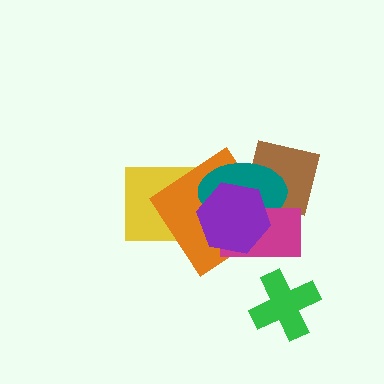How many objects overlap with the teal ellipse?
4 objects overlap with the teal ellipse.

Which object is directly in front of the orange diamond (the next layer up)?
The teal ellipse is directly in front of the orange diamond.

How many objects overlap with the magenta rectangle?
4 objects overlap with the magenta rectangle.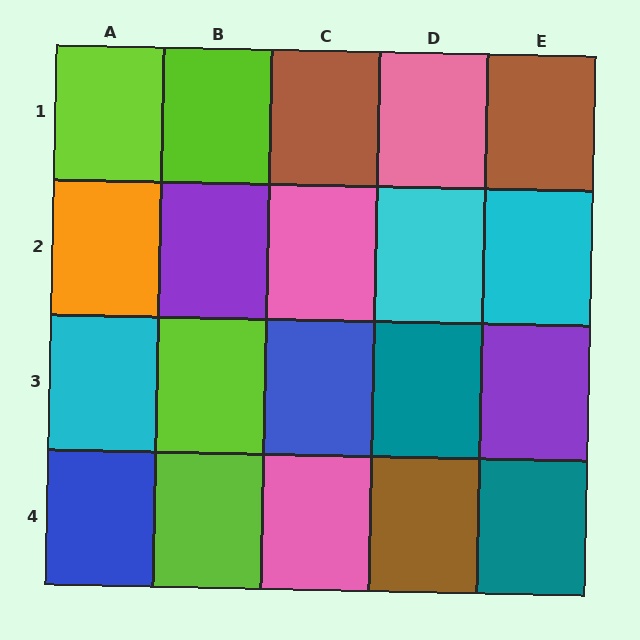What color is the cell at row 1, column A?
Lime.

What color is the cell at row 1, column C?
Brown.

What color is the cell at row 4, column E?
Teal.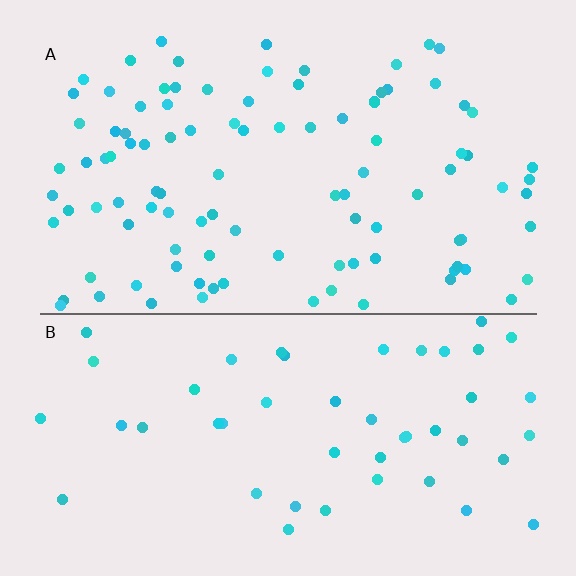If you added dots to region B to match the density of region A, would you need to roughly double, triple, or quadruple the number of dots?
Approximately double.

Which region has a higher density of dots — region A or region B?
A (the top).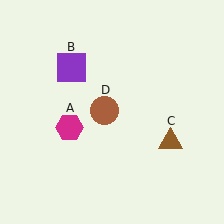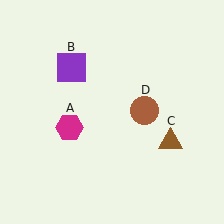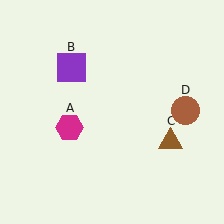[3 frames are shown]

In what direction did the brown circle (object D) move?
The brown circle (object D) moved right.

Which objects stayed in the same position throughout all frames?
Magenta hexagon (object A) and purple square (object B) and brown triangle (object C) remained stationary.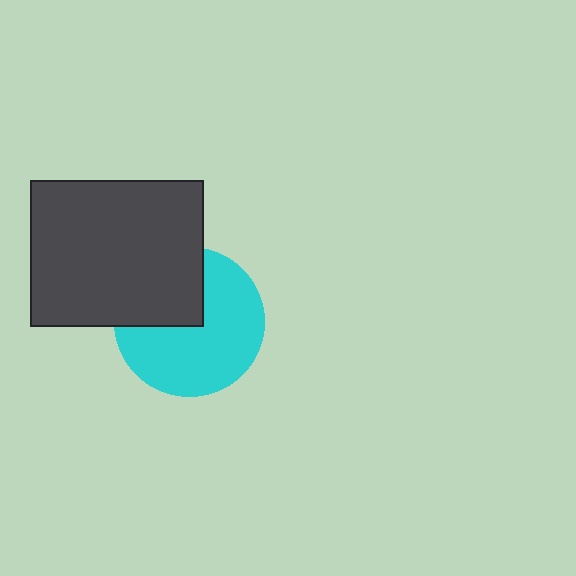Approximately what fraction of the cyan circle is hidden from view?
Roughly 34% of the cyan circle is hidden behind the dark gray rectangle.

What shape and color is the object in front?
The object in front is a dark gray rectangle.